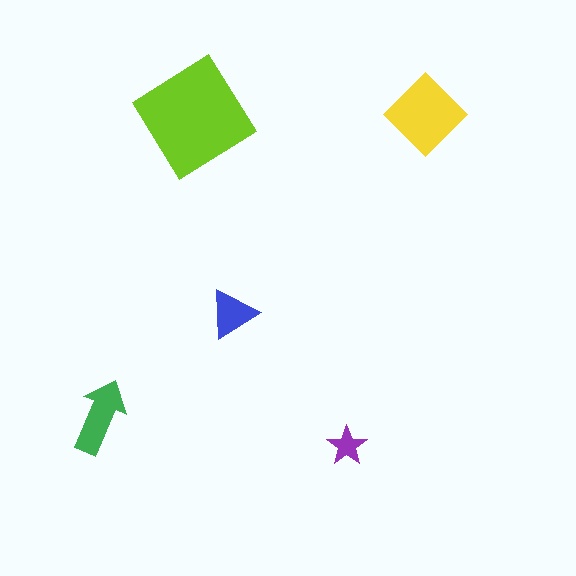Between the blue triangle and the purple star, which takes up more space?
The blue triangle.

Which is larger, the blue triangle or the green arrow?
The green arrow.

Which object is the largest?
The lime diamond.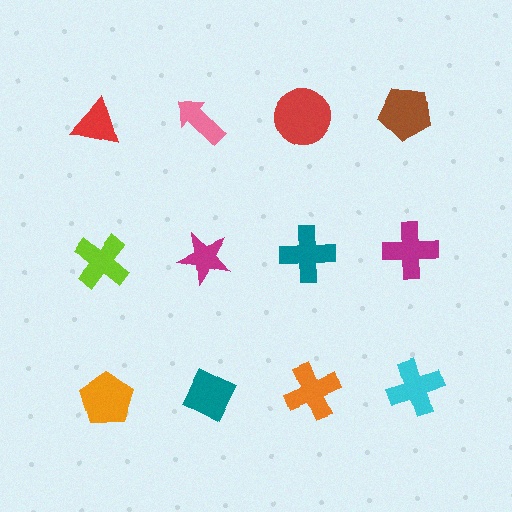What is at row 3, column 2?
A teal diamond.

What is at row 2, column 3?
A teal cross.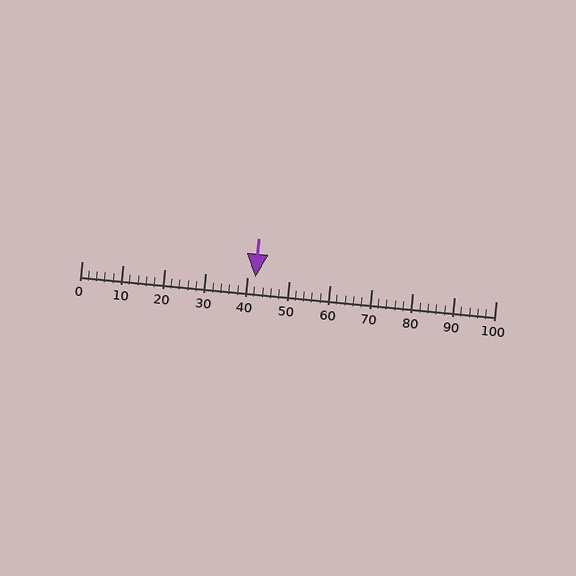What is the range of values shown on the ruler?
The ruler shows values from 0 to 100.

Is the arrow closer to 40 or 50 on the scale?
The arrow is closer to 40.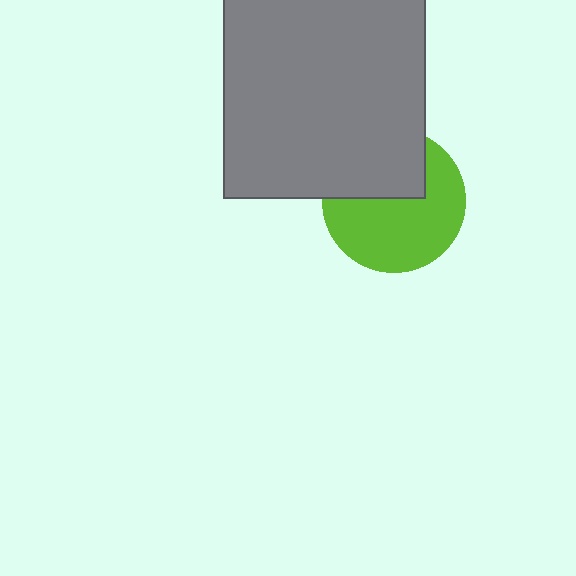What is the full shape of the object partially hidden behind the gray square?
The partially hidden object is a lime circle.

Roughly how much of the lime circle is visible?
About half of it is visible (roughly 63%).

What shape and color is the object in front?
The object in front is a gray square.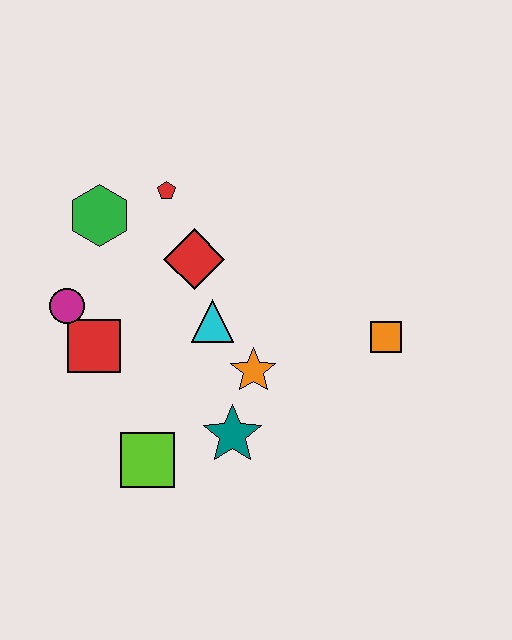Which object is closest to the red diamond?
The cyan triangle is closest to the red diamond.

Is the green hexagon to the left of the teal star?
Yes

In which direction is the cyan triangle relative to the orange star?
The cyan triangle is above the orange star.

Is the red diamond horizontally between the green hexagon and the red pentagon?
No